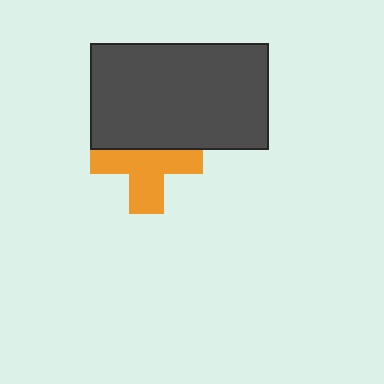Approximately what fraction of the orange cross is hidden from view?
Roughly 38% of the orange cross is hidden behind the dark gray rectangle.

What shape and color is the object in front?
The object in front is a dark gray rectangle.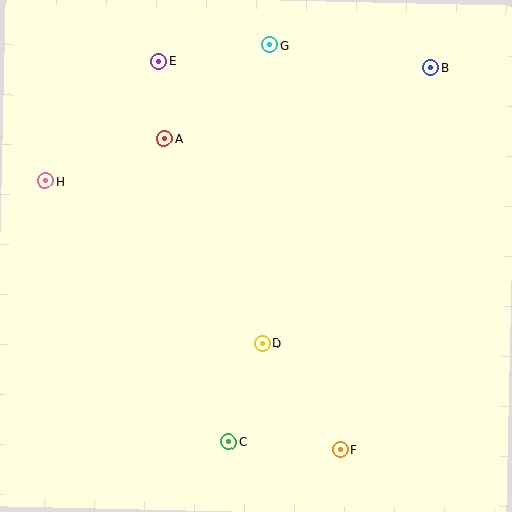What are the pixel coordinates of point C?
Point C is at (228, 442).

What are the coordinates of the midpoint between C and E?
The midpoint between C and E is at (194, 251).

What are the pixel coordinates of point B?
Point B is at (431, 68).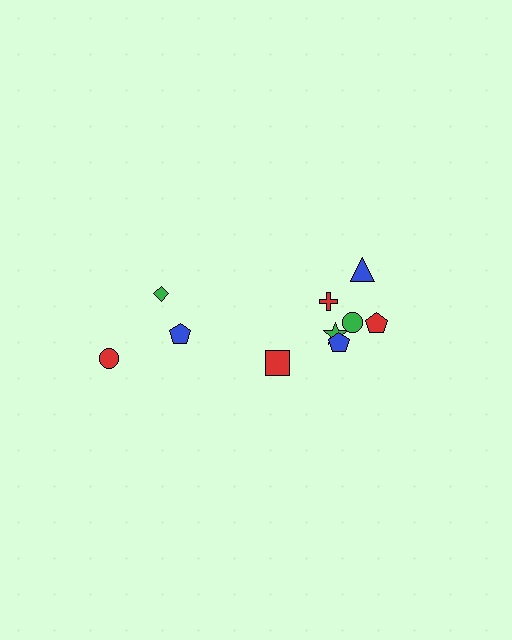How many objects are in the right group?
There are 7 objects.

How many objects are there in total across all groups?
There are 10 objects.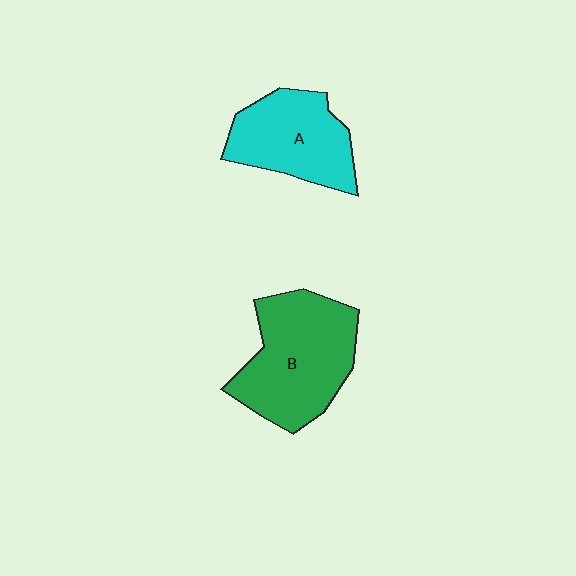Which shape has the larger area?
Shape B (green).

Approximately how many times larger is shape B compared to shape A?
Approximately 1.3 times.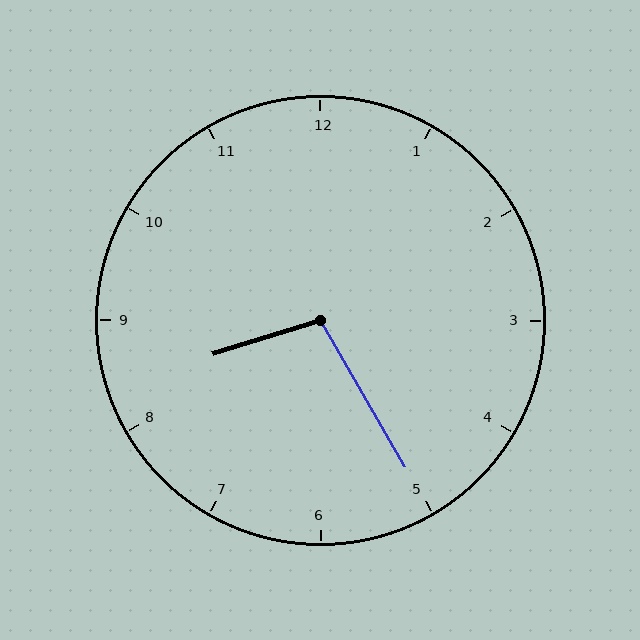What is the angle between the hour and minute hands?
Approximately 102 degrees.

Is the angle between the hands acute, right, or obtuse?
It is obtuse.